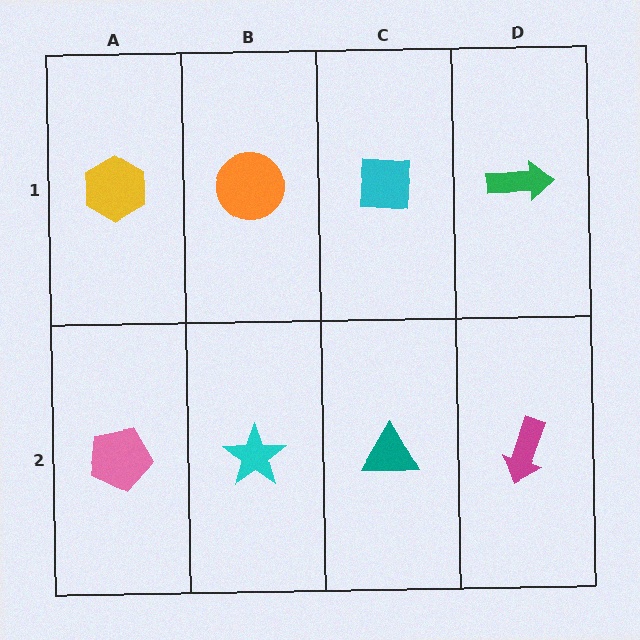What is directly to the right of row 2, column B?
A teal triangle.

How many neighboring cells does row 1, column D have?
2.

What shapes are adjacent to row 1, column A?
A pink pentagon (row 2, column A), an orange circle (row 1, column B).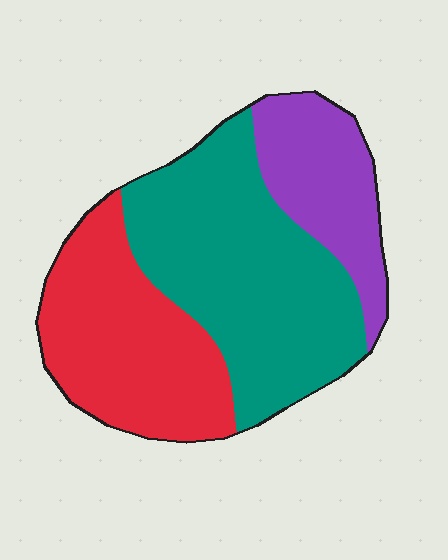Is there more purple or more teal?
Teal.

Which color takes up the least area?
Purple, at roughly 20%.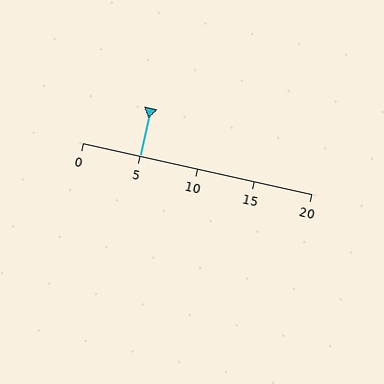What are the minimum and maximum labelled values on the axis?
The axis runs from 0 to 20.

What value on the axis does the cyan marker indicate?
The marker indicates approximately 5.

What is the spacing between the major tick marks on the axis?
The major ticks are spaced 5 apart.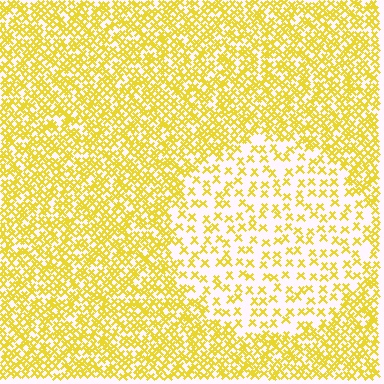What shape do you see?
I see a circle.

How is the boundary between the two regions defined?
The boundary is defined by a change in element density (approximately 2.5x ratio). All elements are the same color, size, and shape.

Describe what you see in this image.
The image contains small yellow elements arranged at two different densities. A circle-shaped region is visible where the elements are less densely packed than the surrounding area.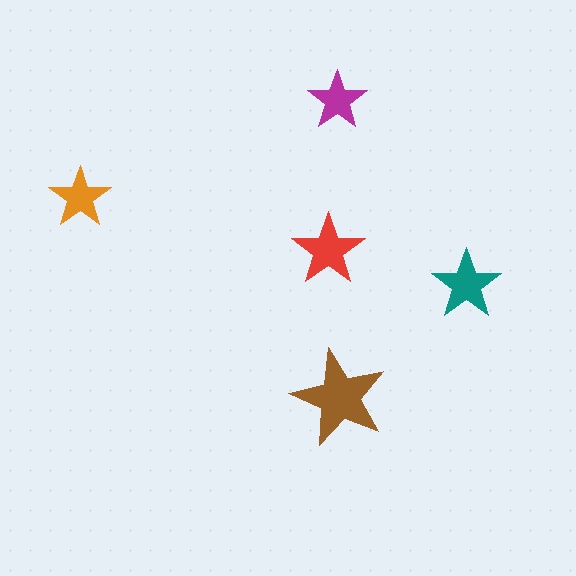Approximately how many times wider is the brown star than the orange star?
About 1.5 times wider.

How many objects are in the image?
There are 5 objects in the image.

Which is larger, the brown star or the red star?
The brown one.